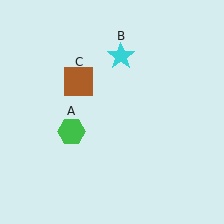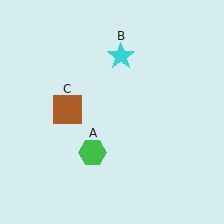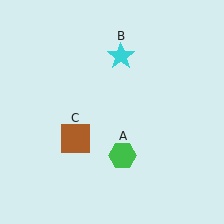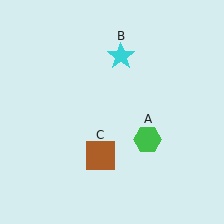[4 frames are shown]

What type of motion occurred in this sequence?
The green hexagon (object A), brown square (object C) rotated counterclockwise around the center of the scene.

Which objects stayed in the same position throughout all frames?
Cyan star (object B) remained stationary.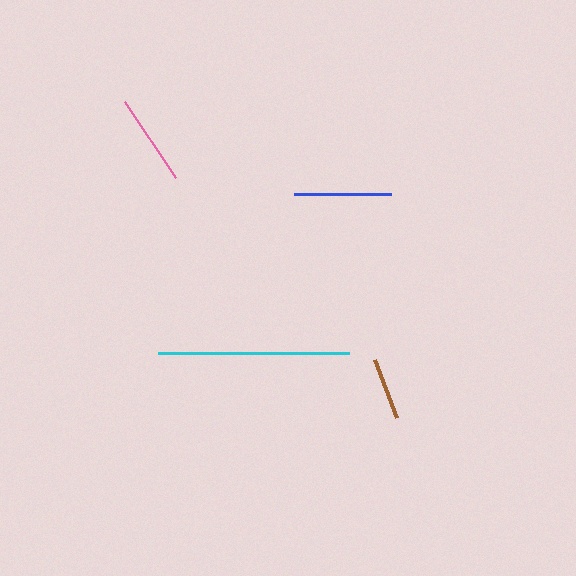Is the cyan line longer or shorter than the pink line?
The cyan line is longer than the pink line.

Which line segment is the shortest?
The brown line is the shortest at approximately 62 pixels.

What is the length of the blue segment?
The blue segment is approximately 97 pixels long.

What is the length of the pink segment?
The pink segment is approximately 91 pixels long.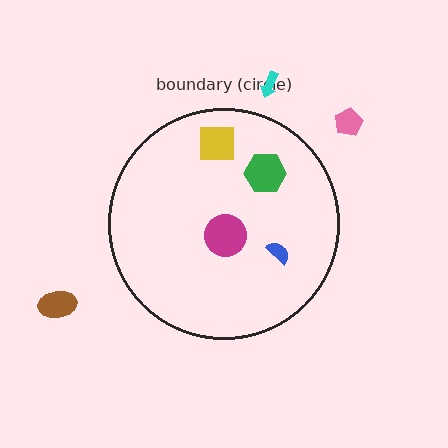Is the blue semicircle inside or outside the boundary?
Inside.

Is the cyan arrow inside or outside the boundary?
Outside.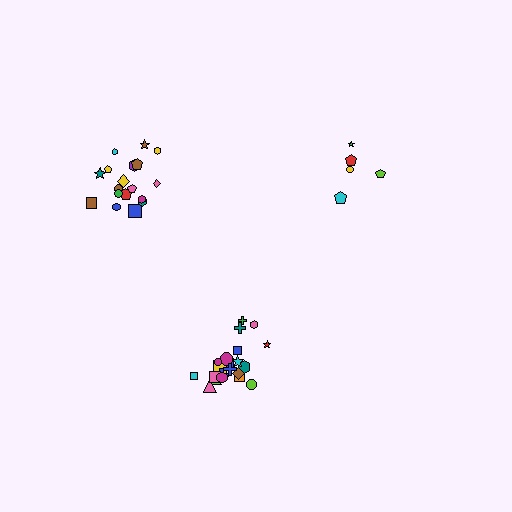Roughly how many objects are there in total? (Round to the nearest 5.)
Roughly 45 objects in total.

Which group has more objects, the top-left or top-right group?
The top-left group.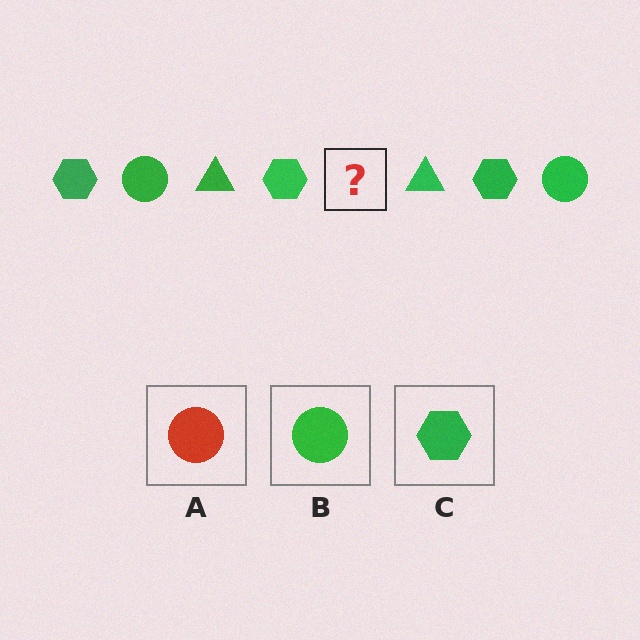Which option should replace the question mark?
Option B.